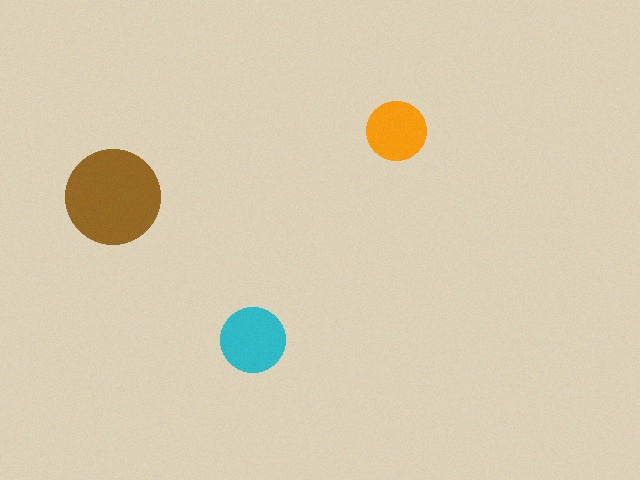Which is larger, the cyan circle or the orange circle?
The cyan one.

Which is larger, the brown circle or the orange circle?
The brown one.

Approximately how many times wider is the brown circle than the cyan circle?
About 1.5 times wider.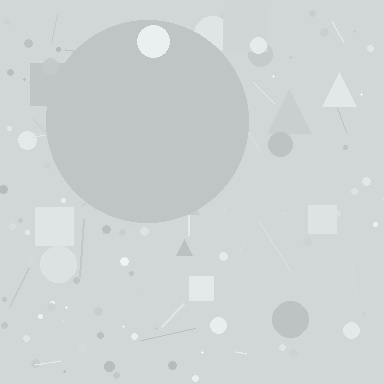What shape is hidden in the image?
A circle is hidden in the image.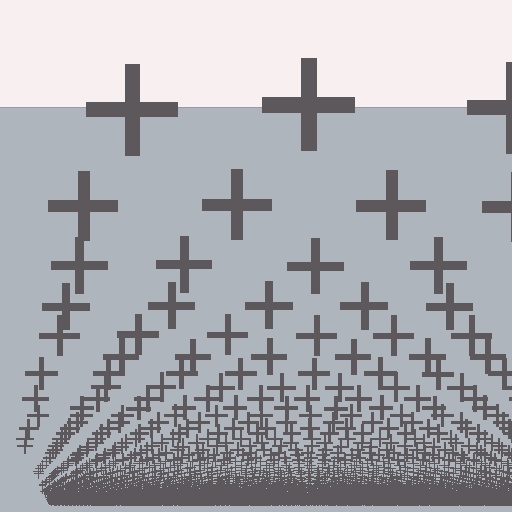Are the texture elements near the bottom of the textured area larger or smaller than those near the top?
Smaller. The gradient is inverted — elements near the bottom are smaller and denser.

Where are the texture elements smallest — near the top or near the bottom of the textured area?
Near the bottom.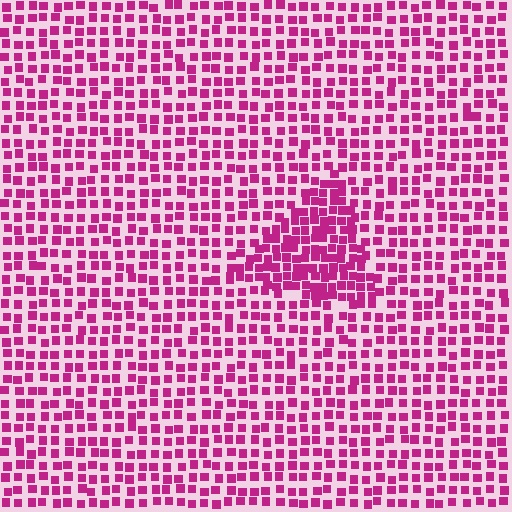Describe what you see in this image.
The image contains small magenta elements arranged at two different densities. A triangle-shaped region is visible where the elements are more densely packed than the surrounding area.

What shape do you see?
I see a triangle.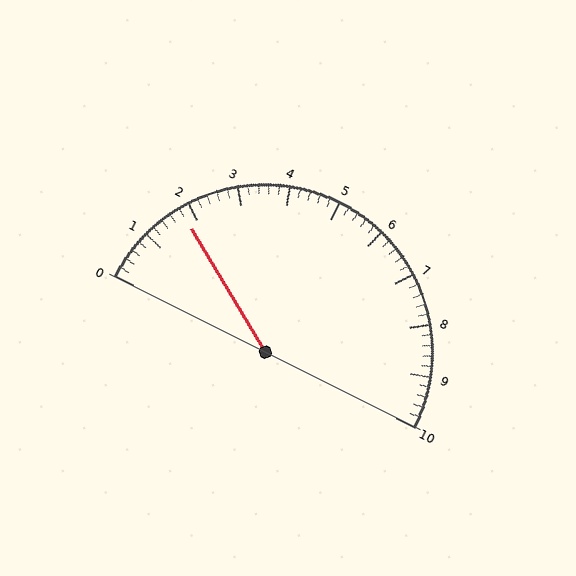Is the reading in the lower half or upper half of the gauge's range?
The reading is in the lower half of the range (0 to 10).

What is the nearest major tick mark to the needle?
The nearest major tick mark is 2.